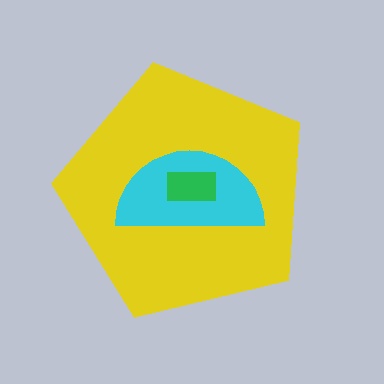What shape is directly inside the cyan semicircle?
The green rectangle.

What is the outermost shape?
The yellow pentagon.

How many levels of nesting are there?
3.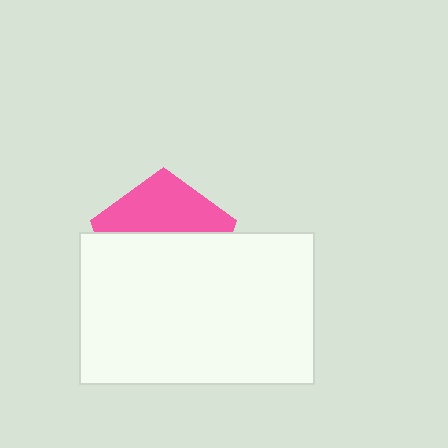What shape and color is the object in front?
The object in front is a white rectangle.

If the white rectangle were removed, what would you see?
You would see the complete pink pentagon.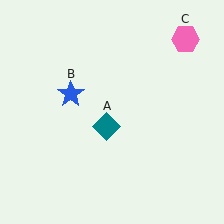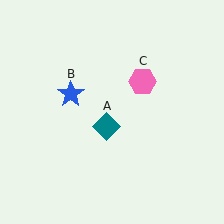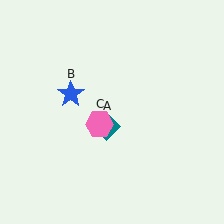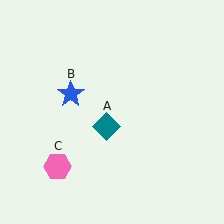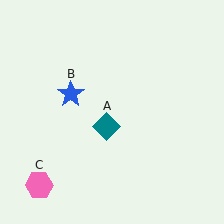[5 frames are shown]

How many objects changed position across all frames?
1 object changed position: pink hexagon (object C).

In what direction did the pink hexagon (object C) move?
The pink hexagon (object C) moved down and to the left.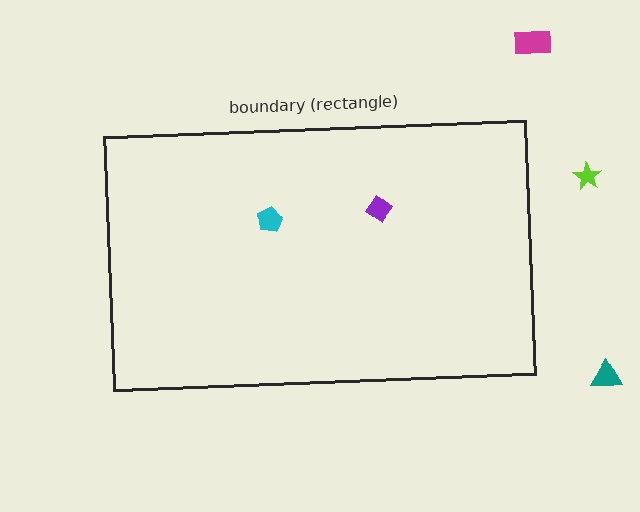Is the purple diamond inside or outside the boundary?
Inside.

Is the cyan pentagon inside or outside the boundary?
Inside.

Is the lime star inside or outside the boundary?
Outside.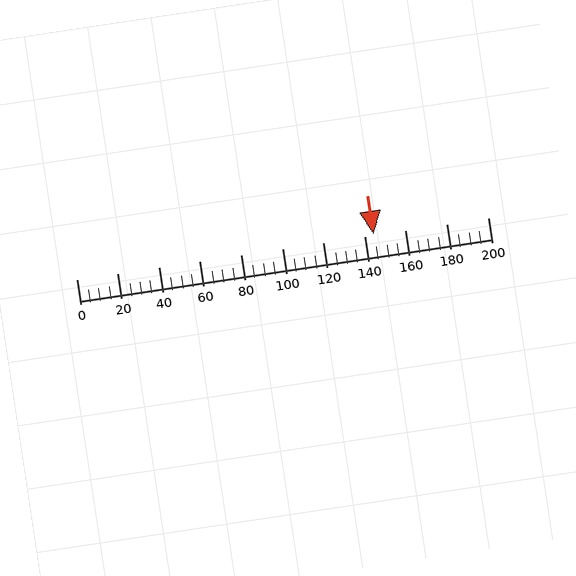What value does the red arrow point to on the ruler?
The red arrow points to approximately 145.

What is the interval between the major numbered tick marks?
The major tick marks are spaced 20 units apart.